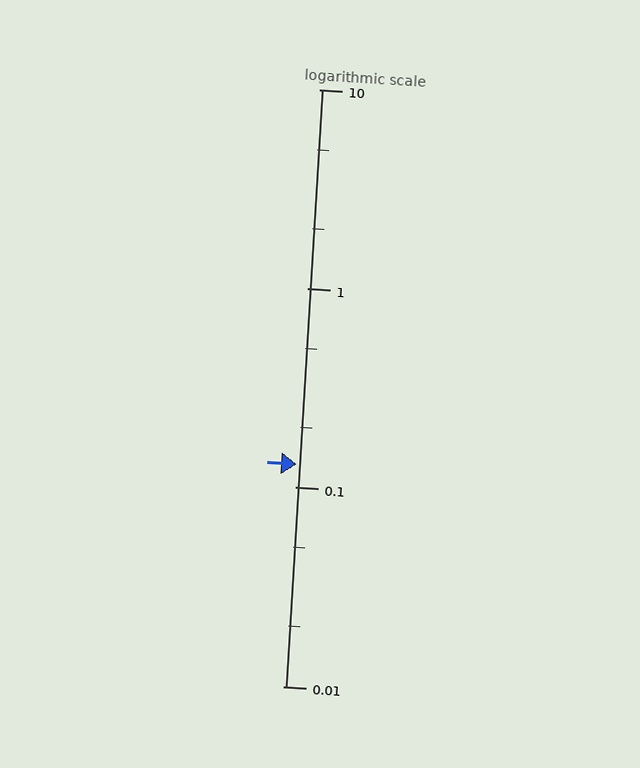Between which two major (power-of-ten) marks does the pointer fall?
The pointer is between 0.1 and 1.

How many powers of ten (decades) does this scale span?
The scale spans 3 decades, from 0.01 to 10.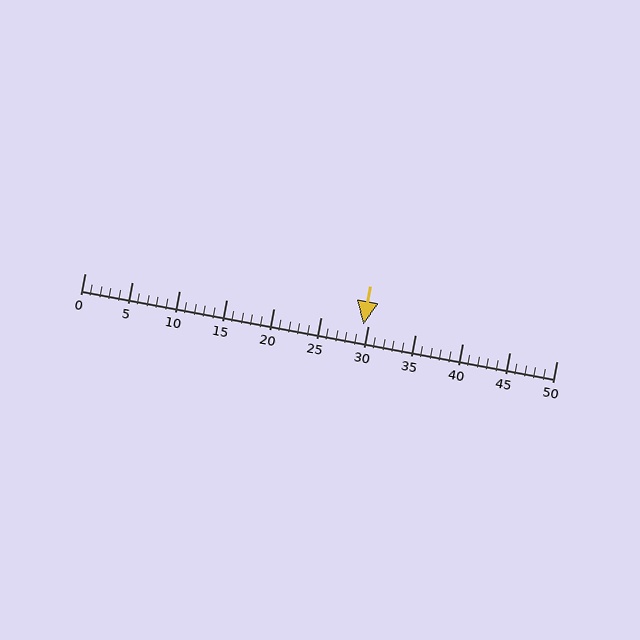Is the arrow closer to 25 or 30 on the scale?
The arrow is closer to 30.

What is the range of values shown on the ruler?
The ruler shows values from 0 to 50.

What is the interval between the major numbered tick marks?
The major tick marks are spaced 5 units apart.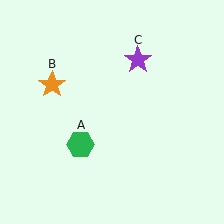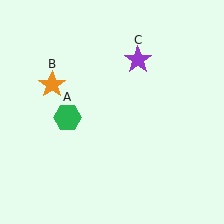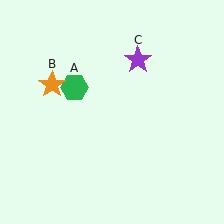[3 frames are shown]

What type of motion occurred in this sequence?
The green hexagon (object A) rotated clockwise around the center of the scene.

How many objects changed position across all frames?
1 object changed position: green hexagon (object A).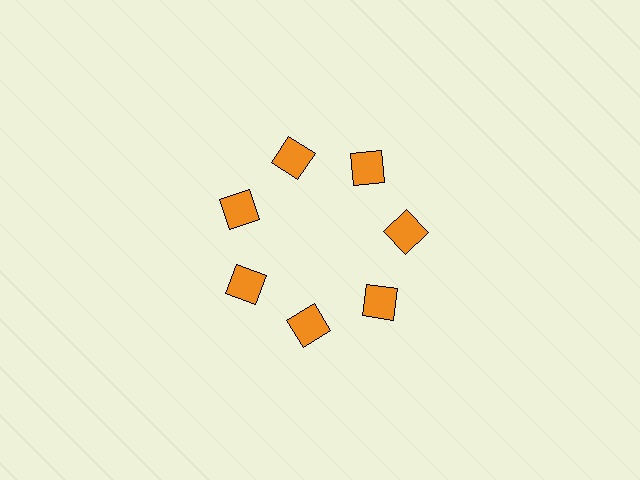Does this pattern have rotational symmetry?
Yes, this pattern has 7-fold rotational symmetry. It looks the same after rotating 51 degrees around the center.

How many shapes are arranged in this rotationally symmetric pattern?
There are 7 shapes, arranged in 7 groups of 1.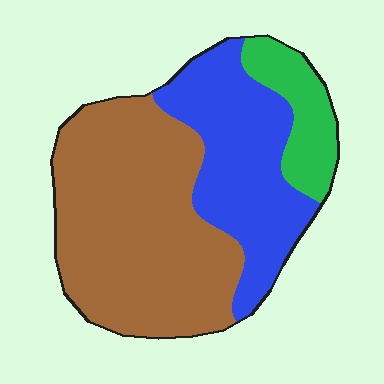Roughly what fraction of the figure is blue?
Blue takes up about one third (1/3) of the figure.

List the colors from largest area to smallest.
From largest to smallest: brown, blue, green.